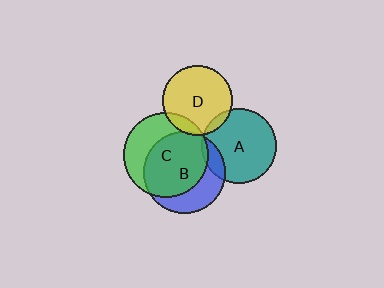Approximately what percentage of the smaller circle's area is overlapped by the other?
Approximately 5%.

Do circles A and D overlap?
Yes.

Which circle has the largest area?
Circle C (green).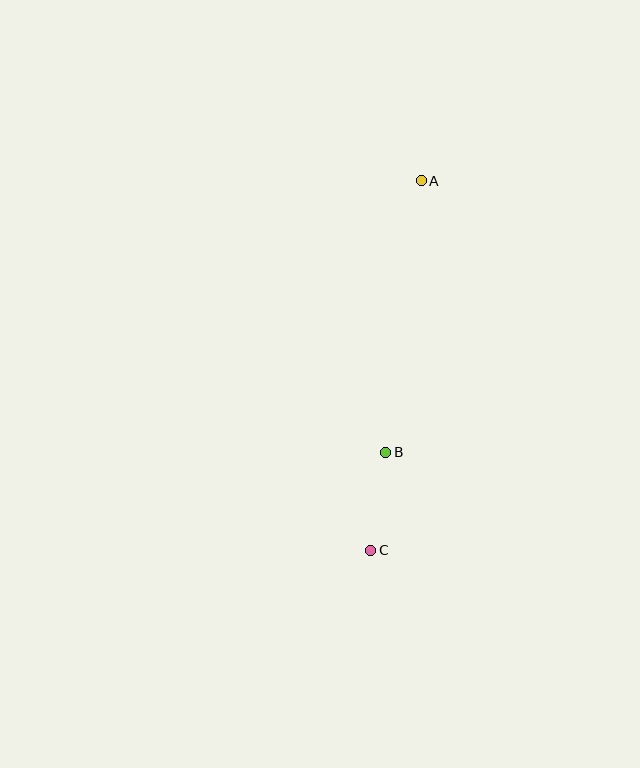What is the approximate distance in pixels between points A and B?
The distance between A and B is approximately 274 pixels.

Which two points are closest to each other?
Points B and C are closest to each other.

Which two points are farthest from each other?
Points A and C are farthest from each other.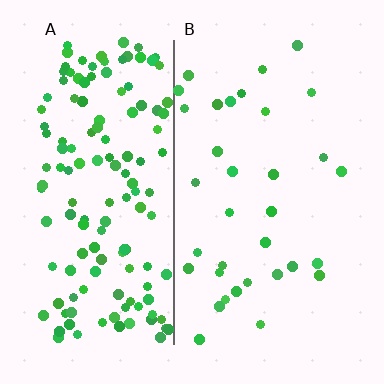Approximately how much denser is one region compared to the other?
Approximately 4.2× — region A over region B.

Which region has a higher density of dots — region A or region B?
A (the left).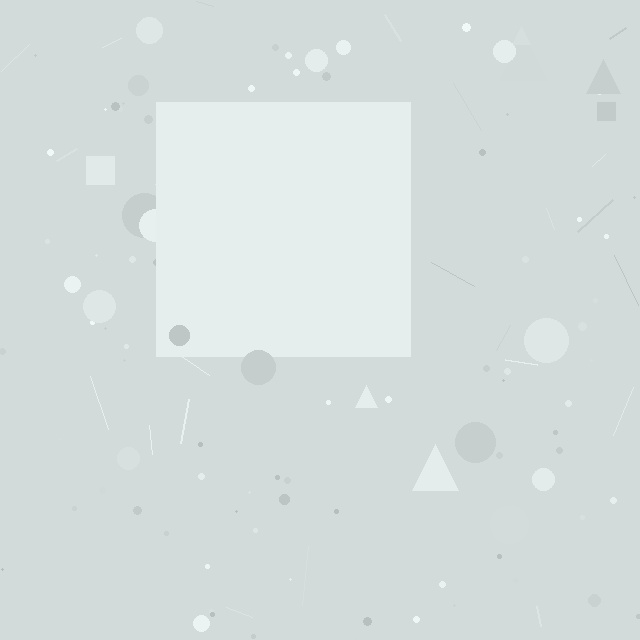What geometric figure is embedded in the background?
A square is embedded in the background.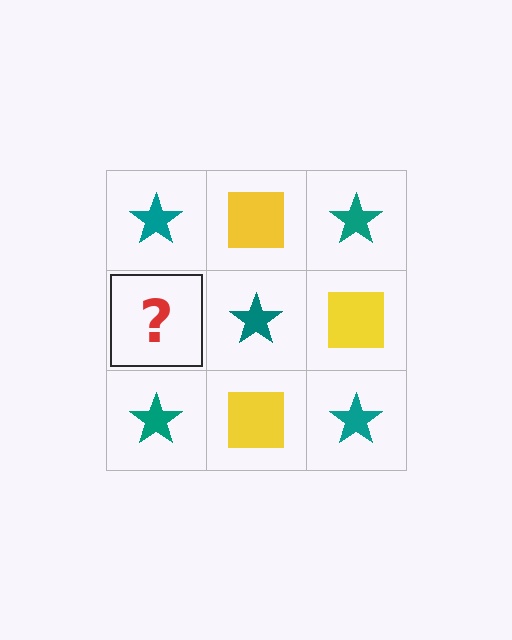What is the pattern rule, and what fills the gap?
The rule is that it alternates teal star and yellow square in a checkerboard pattern. The gap should be filled with a yellow square.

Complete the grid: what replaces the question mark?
The question mark should be replaced with a yellow square.